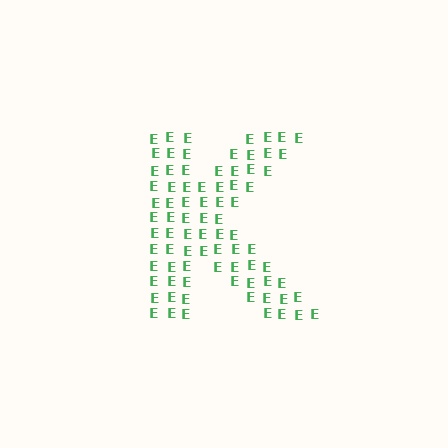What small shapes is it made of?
It is made of small letter E's.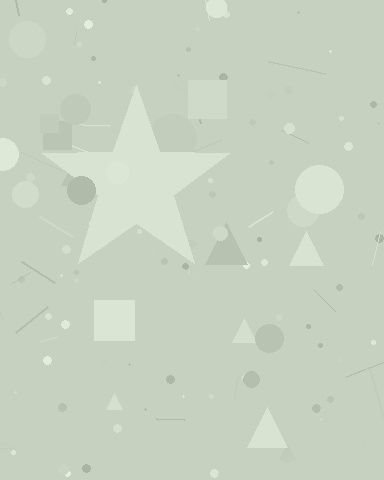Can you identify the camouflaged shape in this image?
The camouflaged shape is a star.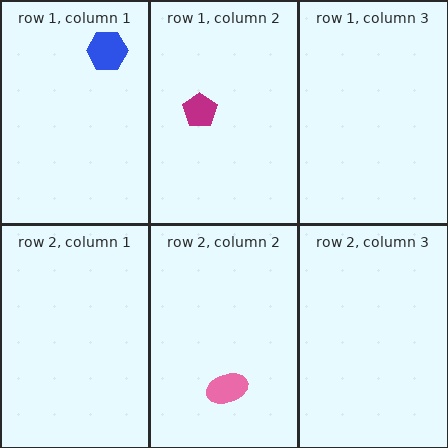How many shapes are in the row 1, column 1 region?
1.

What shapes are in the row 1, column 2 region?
The magenta pentagon.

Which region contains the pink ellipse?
The row 2, column 2 region.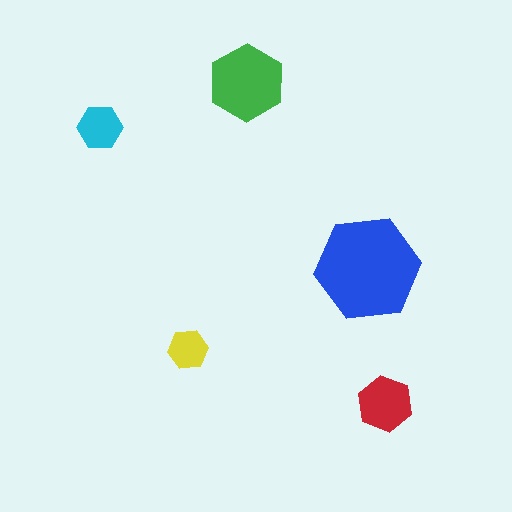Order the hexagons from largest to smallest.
the blue one, the green one, the red one, the cyan one, the yellow one.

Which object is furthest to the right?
The red hexagon is rightmost.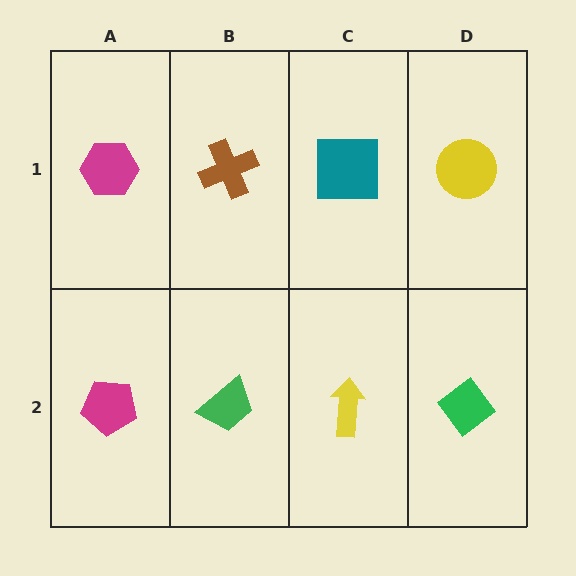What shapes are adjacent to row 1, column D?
A green diamond (row 2, column D), a teal square (row 1, column C).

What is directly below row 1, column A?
A magenta pentagon.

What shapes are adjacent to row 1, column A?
A magenta pentagon (row 2, column A), a brown cross (row 1, column B).